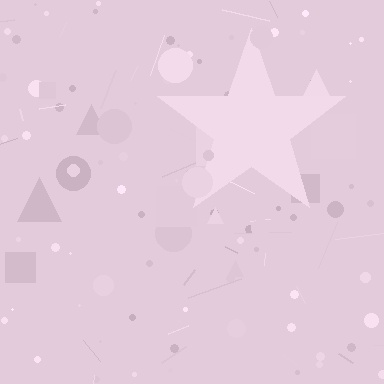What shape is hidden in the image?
A star is hidden in the image.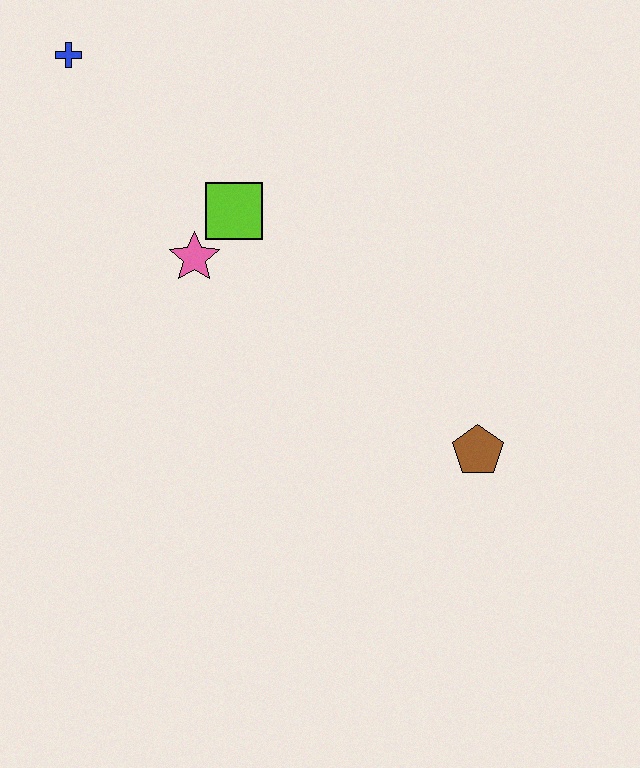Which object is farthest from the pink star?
The brown pentagon is farthest from the pink star.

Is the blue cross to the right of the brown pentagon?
No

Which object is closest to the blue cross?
The lime square is closest to the blue cross.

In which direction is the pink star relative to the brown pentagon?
The pink star is to the left of the brown pentagon.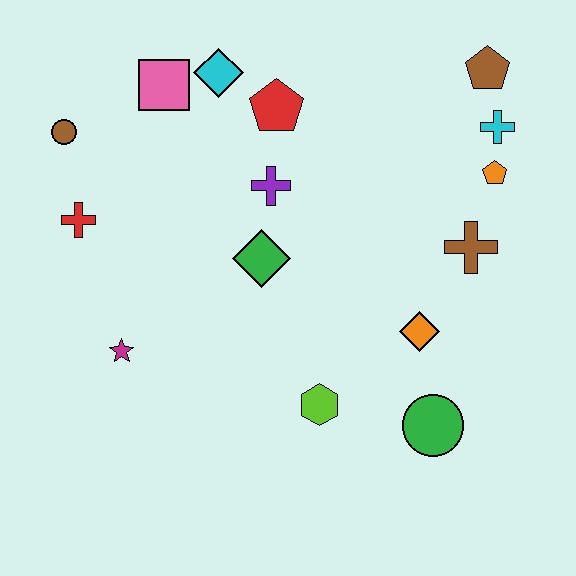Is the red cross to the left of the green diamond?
Yes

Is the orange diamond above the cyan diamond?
No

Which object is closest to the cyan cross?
The orange pentagon is closest to the cyan cross.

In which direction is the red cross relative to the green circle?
The red cross is to the left of the green circle.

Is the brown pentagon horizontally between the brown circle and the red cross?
No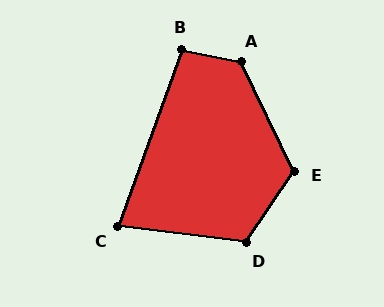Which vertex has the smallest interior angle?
C, at approximately 77 degrees.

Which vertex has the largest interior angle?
A, at approximately 127 degrees.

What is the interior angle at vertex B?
Approximately 99 degrees (obtuse).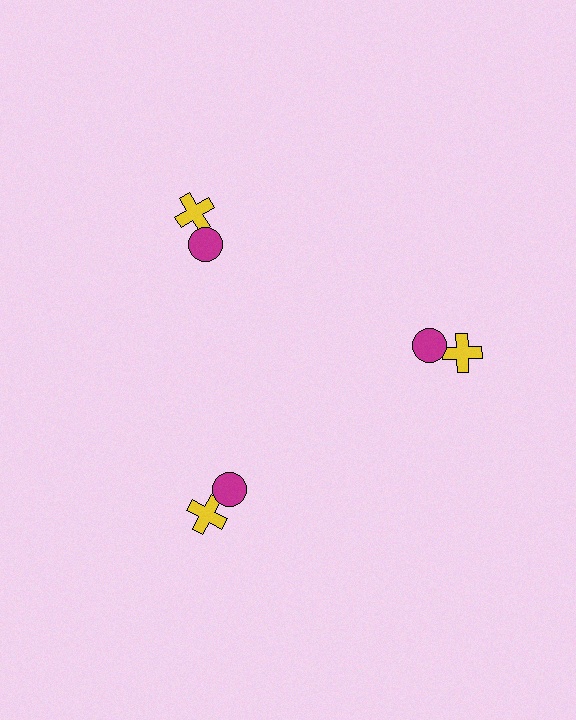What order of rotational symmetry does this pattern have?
This pattern has 3-fold rotational symmetry.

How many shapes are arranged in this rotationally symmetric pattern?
There are 6 shapes, arranged in 3 groups of 2.